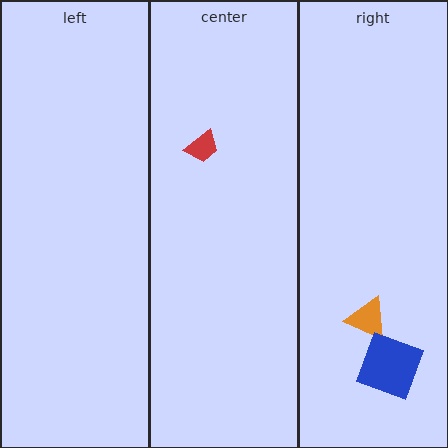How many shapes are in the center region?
1.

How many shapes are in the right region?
2.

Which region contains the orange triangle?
The right region.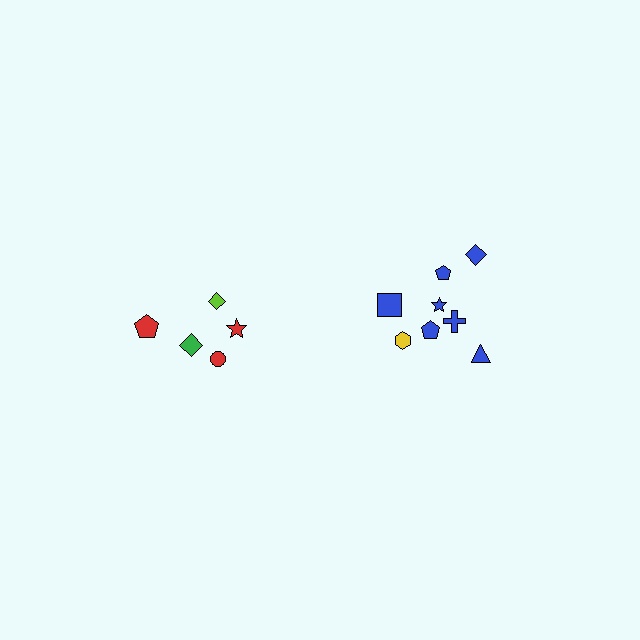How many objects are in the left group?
There are 5 objects.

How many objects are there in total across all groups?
There are 13 objects.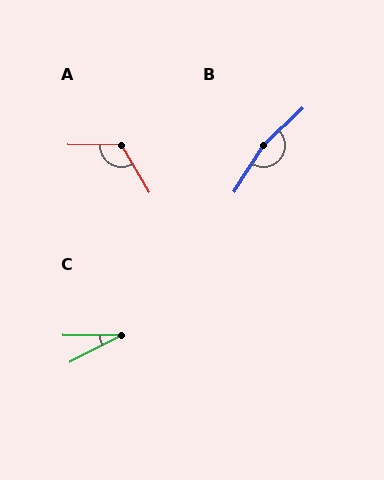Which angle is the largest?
B, at approximately 166 degrees.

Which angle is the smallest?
C, at approximately 28 degrees.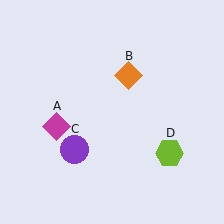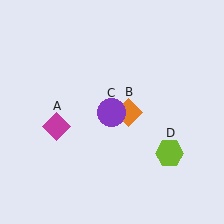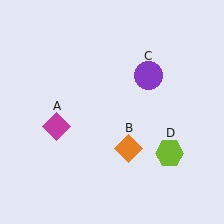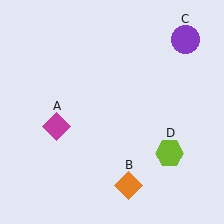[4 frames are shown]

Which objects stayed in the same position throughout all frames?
Magenta diamond (object A) and lime hexagon (object D) remained stationary.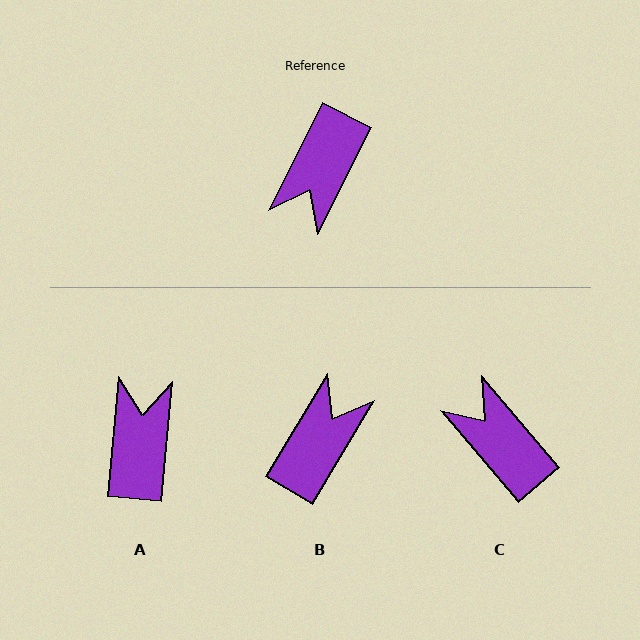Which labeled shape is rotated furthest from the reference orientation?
B, about 176 degrees away.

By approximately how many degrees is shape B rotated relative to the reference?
Approximately 176 degrees counter-clockwise.